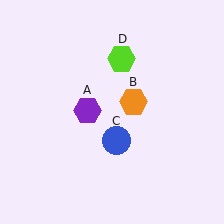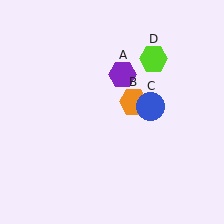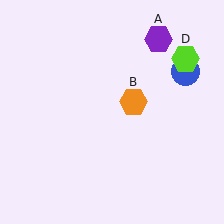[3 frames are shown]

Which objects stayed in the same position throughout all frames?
Orange hexagon (object B) remained stationary.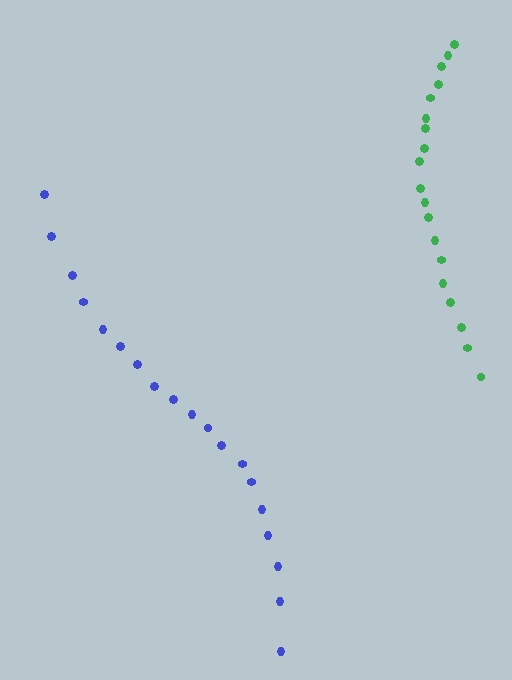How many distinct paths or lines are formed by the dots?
There are 2 distinct paths.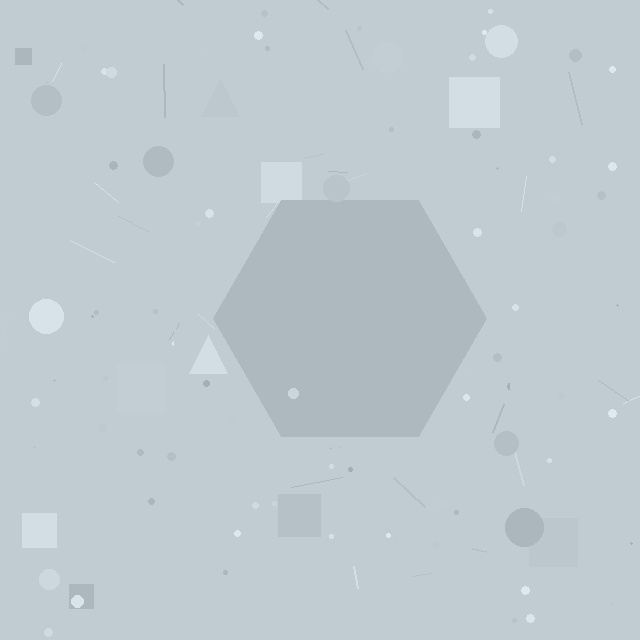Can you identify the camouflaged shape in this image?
The camouflaged shape is a hexagon.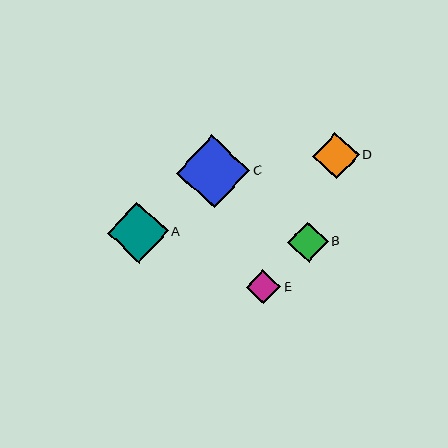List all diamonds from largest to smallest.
From largest to smallest: C, A, D, B, E.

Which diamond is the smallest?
Diamond E is the smallest with a size of approximately 34 pixels.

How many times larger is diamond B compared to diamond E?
Diamond B is approximately 1.2 times the size of diamond E.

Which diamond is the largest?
Diamond C is the largest with a size of approximately 73 pixels.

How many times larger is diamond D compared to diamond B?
Diamond D is approximately 1.2 times the size of diamond B.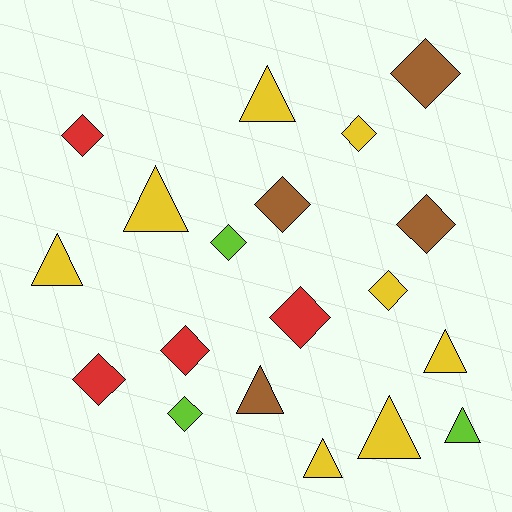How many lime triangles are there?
There is 1 lime triangle.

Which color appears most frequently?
Yellow, with 8 objects.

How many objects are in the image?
There are 19 objects.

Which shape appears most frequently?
Diamond, with 11 objects.